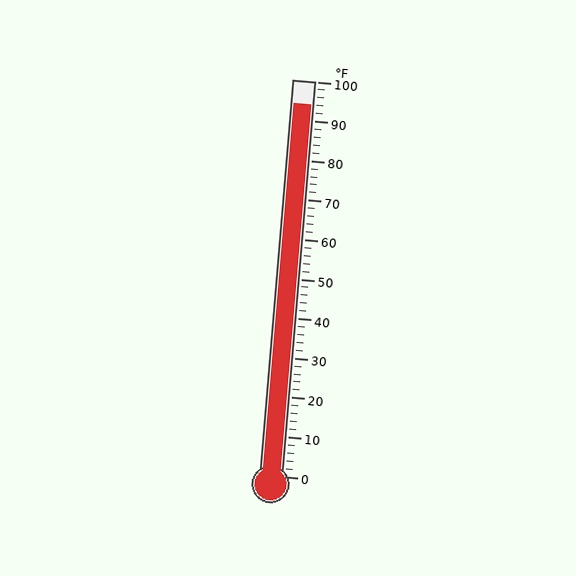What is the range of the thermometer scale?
The thermometer scale ranges from 0°F to 100°F.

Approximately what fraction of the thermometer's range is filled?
The thermometer is filled to approximately 95% of its range.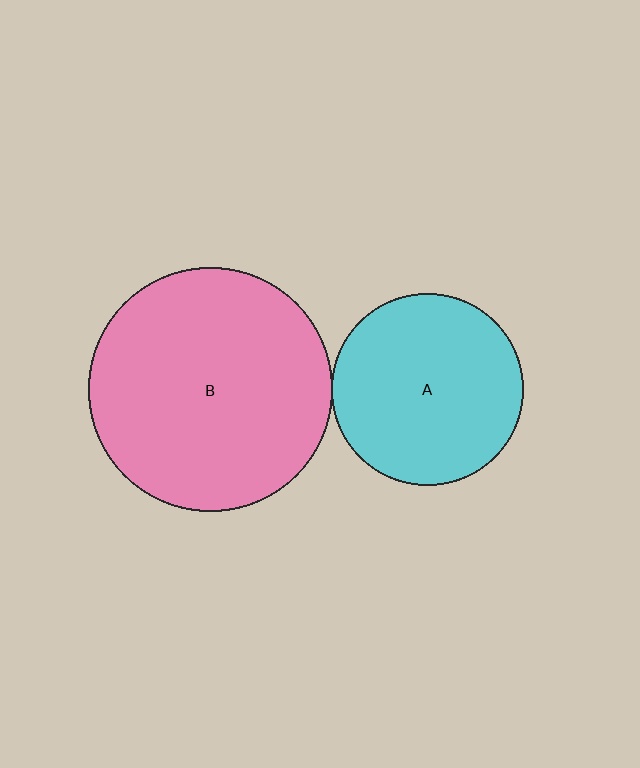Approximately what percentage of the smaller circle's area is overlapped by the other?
Approximately 5%.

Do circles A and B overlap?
Yes.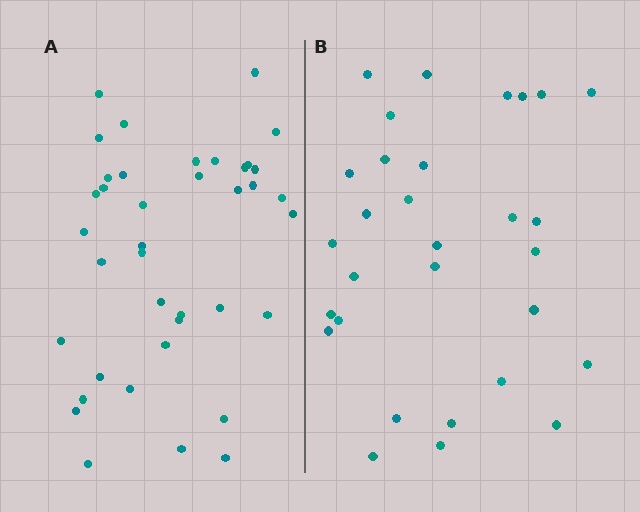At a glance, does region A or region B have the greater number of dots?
Region A (the left region) has more dots.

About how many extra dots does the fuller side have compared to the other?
Region A has roughly 8 or so more dots than region B.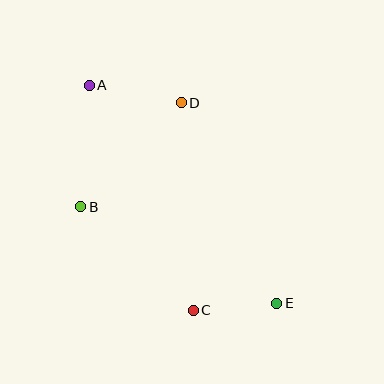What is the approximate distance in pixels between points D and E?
The distance between D and E is approximately 222 pixels.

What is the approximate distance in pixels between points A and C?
The distance between A and C is approximately 248 pixels.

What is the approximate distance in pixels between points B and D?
The distance between B and D is approximately 145 pixels.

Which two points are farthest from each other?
Points A and E are farthest from each other.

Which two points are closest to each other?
Points C and E are closest to each other.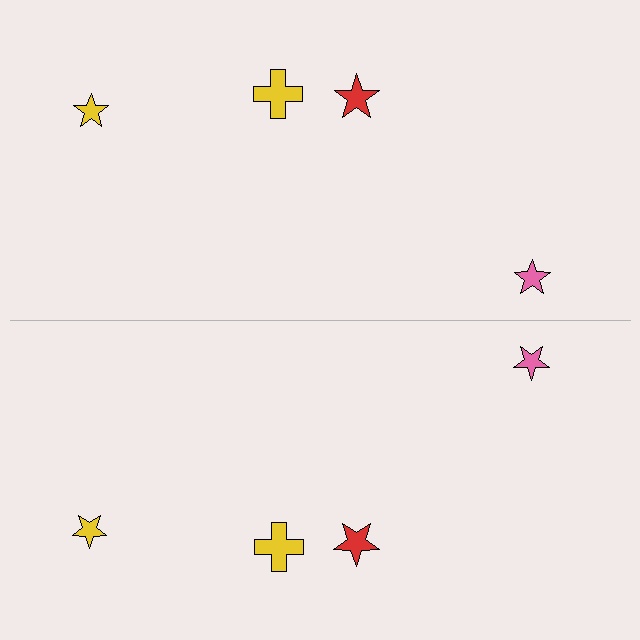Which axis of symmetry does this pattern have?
The pattern has a horizontal axis of symmetry running through the center of the image.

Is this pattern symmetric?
Yes, this pattern has bilateral (reflection) symmetry.